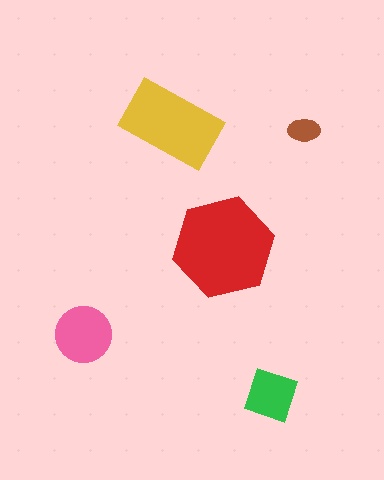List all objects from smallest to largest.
The brown ellipse, the green diamond, the pink circle, the yellow rectangle, the red hexagon.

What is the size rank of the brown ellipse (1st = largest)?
5th.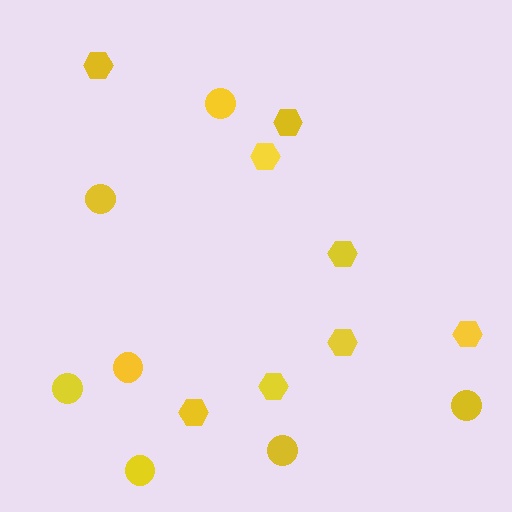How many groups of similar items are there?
There are 2 groups: one group of circles (7) and one group of hexagons (8).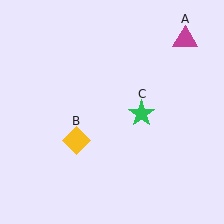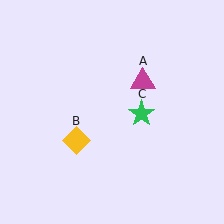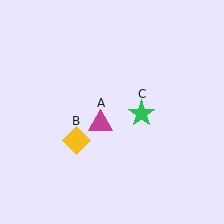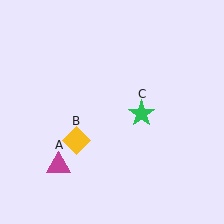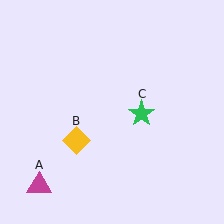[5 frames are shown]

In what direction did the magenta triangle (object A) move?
The magenta triangle (object A) moved down and to the left.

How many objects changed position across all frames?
1 object changed position: magenta triangle (object A).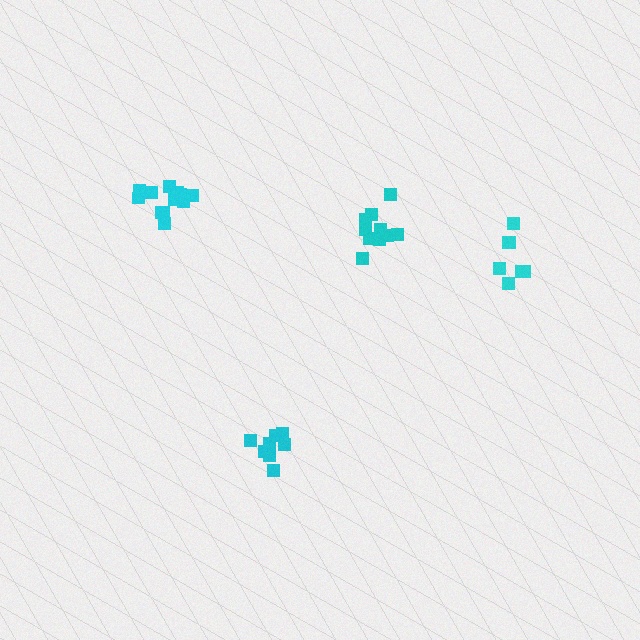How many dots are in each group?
Group 1: 7 dots, Group 2: 9 dots, Group 3: 13 dots, Group 4: 11 dots (40 total).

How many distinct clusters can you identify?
There are 4 distinct clusters.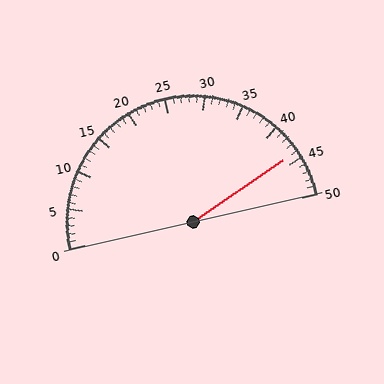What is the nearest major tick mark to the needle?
The nearest major tick mark is 45.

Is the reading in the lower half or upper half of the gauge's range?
The reading is in the upper half of the range (0 to 50).